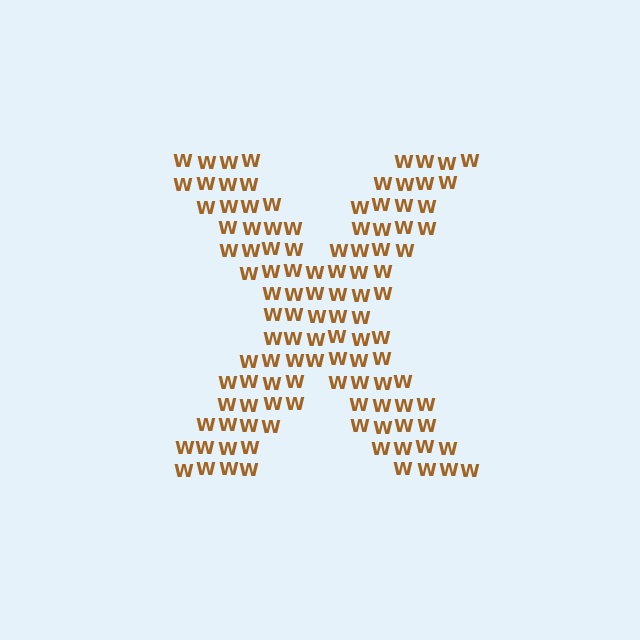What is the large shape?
The large shape is the letter X.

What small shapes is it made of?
It is made of small letter W's.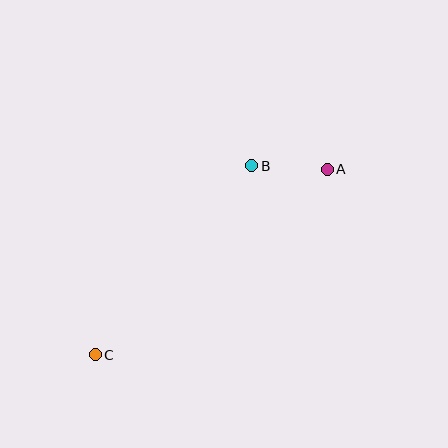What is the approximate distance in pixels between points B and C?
The distance between B and C is approximately 246 pixels.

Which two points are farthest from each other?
Points A and C are farthest from each other.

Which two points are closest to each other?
Points A and B are closest to each other.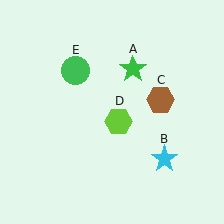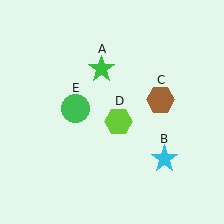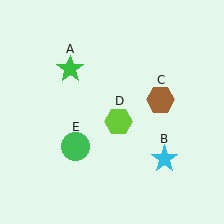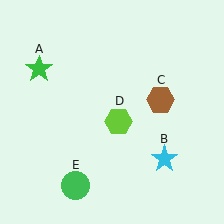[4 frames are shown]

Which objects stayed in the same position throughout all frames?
Cyan star (object B) and brown hexagon (object C) and lime hexagon (object D) remained stationary.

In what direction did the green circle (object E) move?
The green circle (object E) moved down.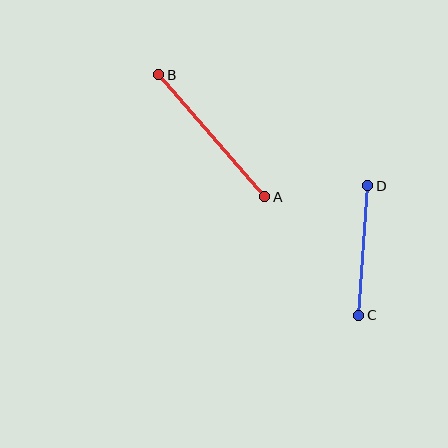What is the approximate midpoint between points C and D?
The midpoint is at approximately (363, 250) pixels.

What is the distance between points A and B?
The distance is approximately 162 pixels.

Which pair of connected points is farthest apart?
Points A and B are farthest apart.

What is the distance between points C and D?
The distance is approximately 130 pixels.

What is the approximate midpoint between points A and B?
The midpoint is at approximately (212, 136) pixels.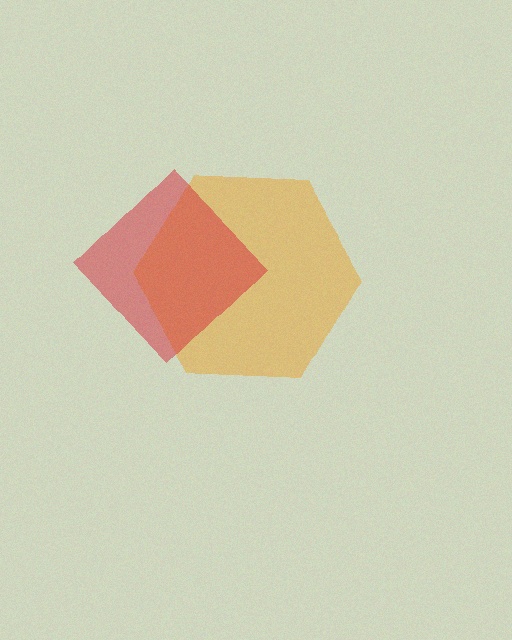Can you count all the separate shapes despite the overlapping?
Yes, there are 2 separate shapes.